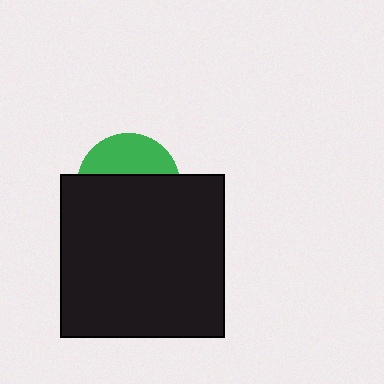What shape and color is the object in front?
The object in front is a black square.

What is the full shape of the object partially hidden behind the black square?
The partially hidden object is a green circle.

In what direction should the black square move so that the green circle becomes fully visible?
The black square should move down. That is the shortest direction to clear the overlap and leave the green circle fully visible.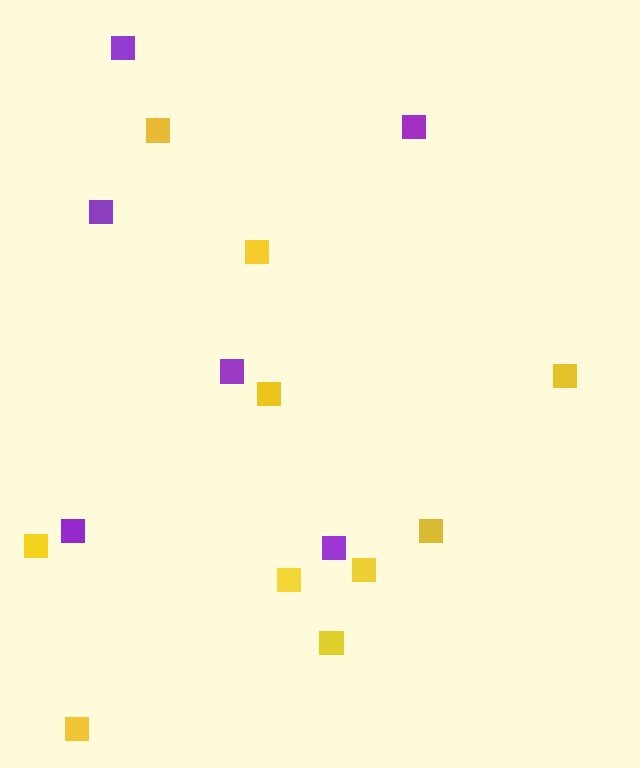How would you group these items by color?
There are 2 groups: one group of purple squares (6) and one group of yellow squares (10).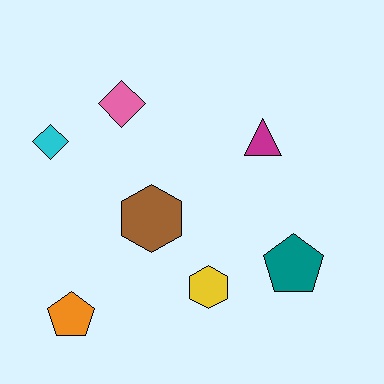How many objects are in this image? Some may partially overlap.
There are 7 objects.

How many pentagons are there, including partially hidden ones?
There are 2 pentagons.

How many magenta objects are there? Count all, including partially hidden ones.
There is 1 magenta object.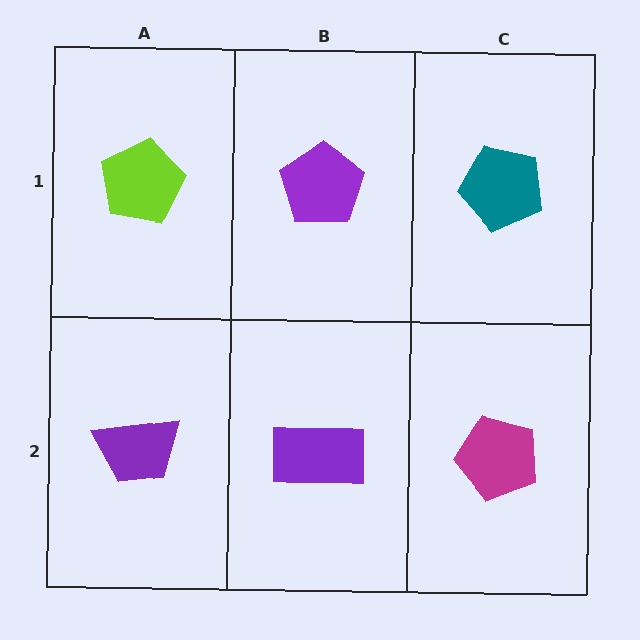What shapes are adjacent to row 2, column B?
A purple pentagon (row 1, column B), a purple trapezoid (row 2, column A), a magenta pentagon (row 2, column C).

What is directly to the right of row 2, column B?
A magenta pentagon.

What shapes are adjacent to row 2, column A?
A lime pentagon (row 1, column A), a purple rectangle (row 2, column B).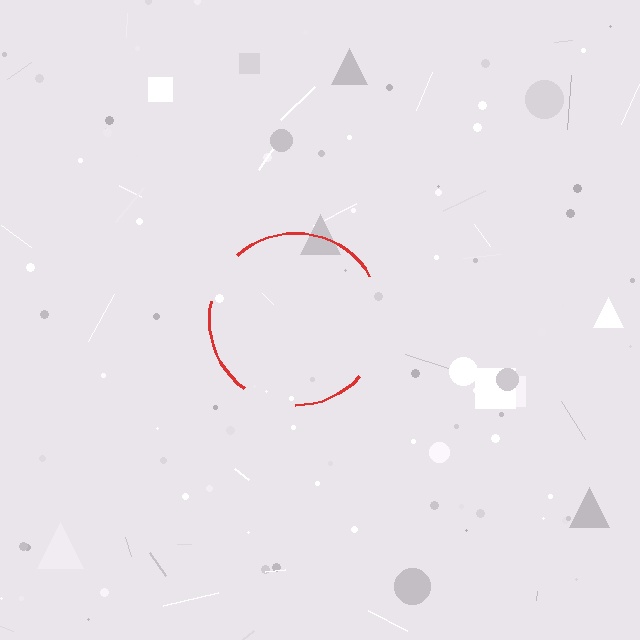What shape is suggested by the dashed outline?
The dashed outline suggests a circle.